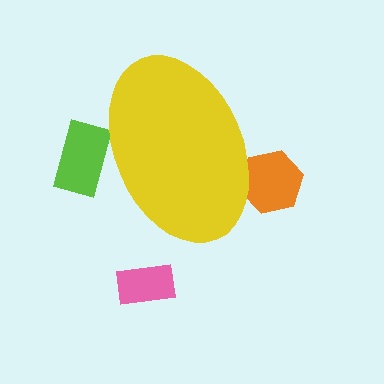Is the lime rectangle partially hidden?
Yes, the lime rectangle is partially hidden behind the yellow ellipse.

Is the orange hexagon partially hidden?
Yes, the orange hexagon is partially hidden behind the yellow ellipse.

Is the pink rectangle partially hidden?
No, the pink rectangle is fully visible.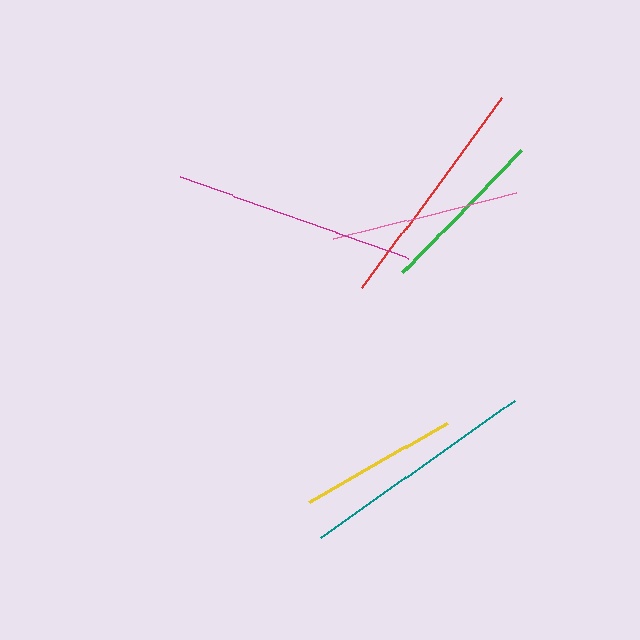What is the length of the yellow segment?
The yellow segment is approximately 160 pixels long.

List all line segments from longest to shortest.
From longest to shortest: magenta, teal, red, pink, green, yellow.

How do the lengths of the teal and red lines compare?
The teal and red lines are approximately the same length.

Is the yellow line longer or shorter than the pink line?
The pink line is longer than the yellow line.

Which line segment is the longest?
The magenta line is the longest at approximately 242 pixels.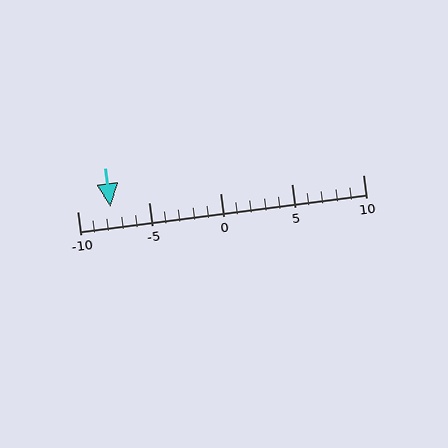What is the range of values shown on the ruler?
The ruler shows values from -10 to 10.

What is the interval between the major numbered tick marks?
The major tick marks are spaced 5 units apart.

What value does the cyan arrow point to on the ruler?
The cyan arrow points to approximately -8.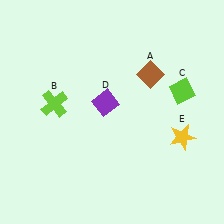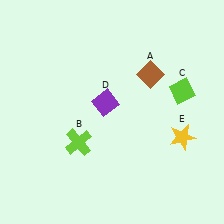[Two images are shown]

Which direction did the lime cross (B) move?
The lime cross (B) moved down.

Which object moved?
The lime cross (B) moved down.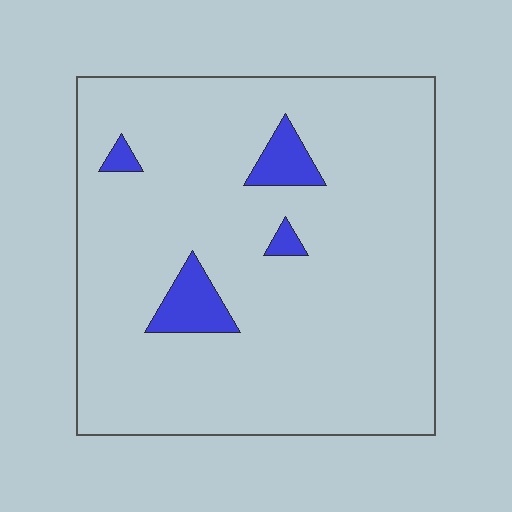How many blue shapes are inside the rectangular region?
4.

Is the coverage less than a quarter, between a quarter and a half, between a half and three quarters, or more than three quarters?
Less than a quarter.